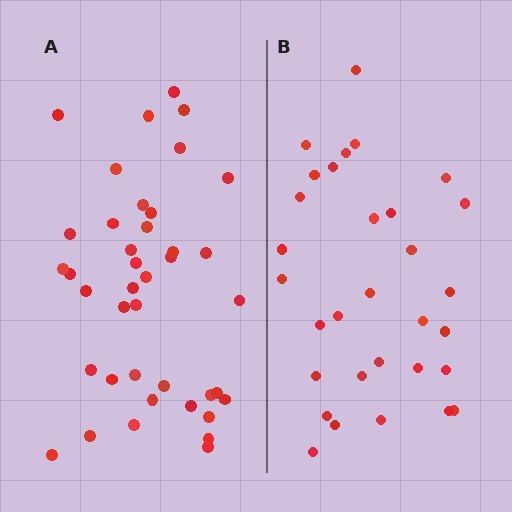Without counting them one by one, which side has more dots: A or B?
Region A (the left region) has more dots.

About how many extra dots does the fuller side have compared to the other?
Region A has roughly 8 or so more dots than region B.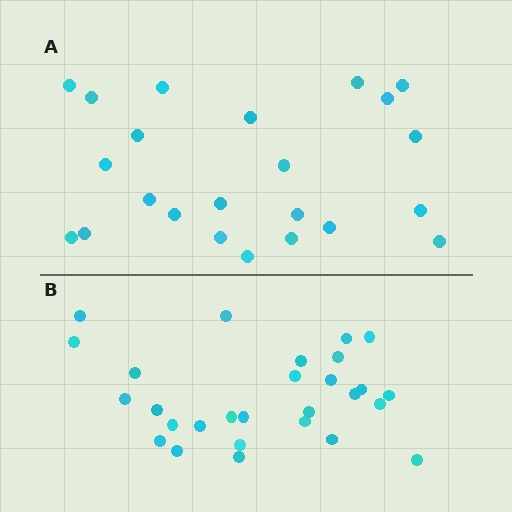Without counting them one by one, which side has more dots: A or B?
Region B (the bottom region) has more dots.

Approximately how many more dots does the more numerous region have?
Region B has about 5 more dots than region A.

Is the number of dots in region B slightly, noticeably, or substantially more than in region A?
Region B has only slightly more — the two regions are fairly close. The ratio is roughly 1.2 to 1.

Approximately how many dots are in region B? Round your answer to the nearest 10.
About 30 dots. (The exact count is 28, which rounds to 30.)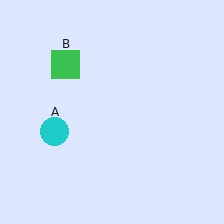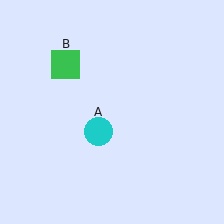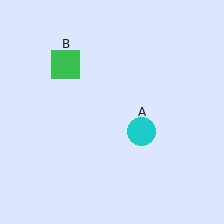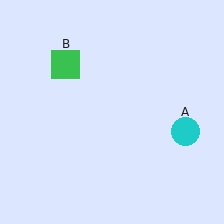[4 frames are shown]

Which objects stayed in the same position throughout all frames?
Green square (object B) remained stationary.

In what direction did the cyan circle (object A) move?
The cyan circle (object A) moved right.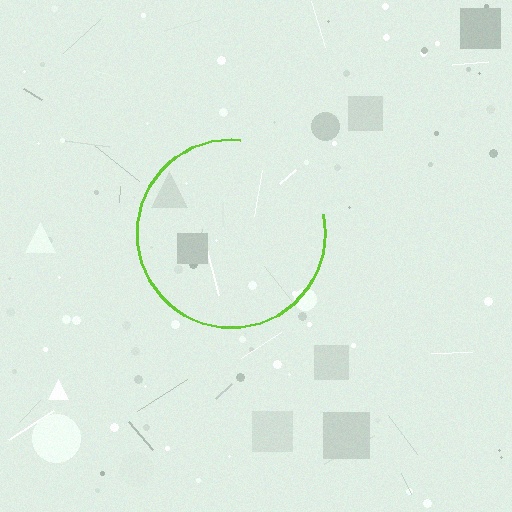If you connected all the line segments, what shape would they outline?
They would outline a circle.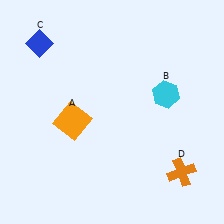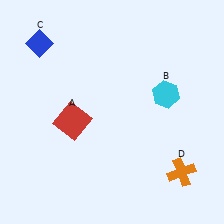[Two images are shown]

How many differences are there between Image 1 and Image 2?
There is 1 difference between the two images.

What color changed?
The square (A) changed from orange in Image 1 to red in Image 2.